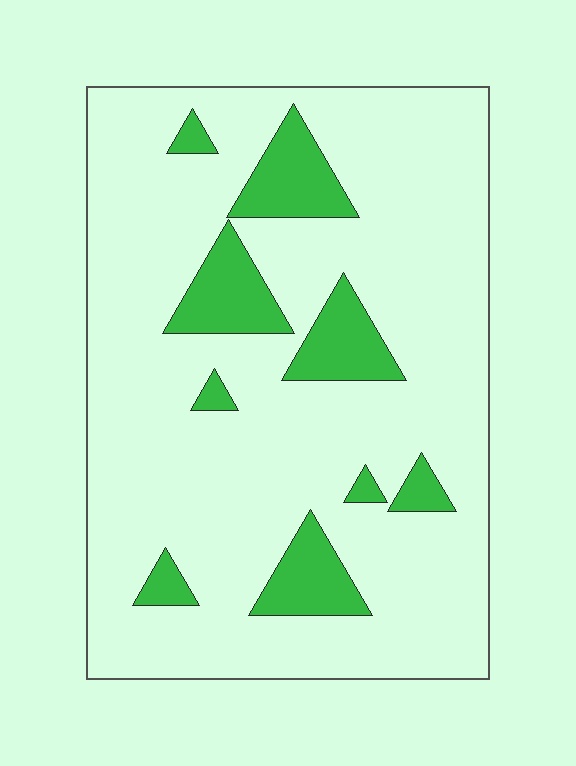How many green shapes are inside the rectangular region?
9.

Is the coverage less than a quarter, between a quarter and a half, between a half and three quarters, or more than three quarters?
Less than a quarter.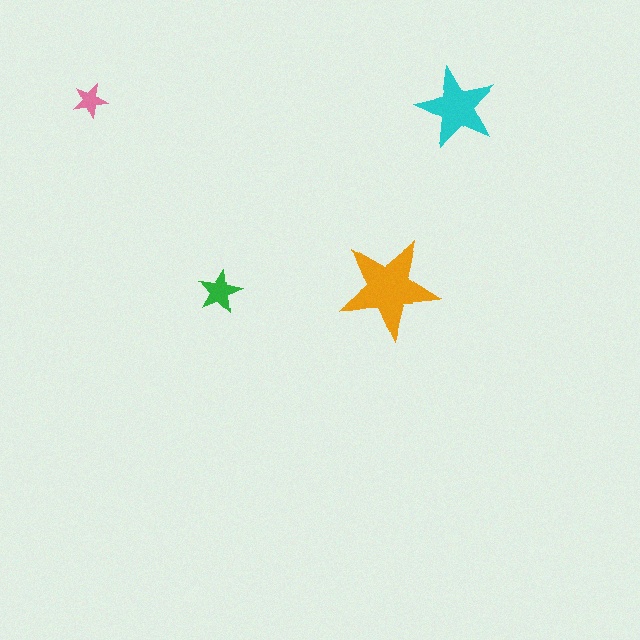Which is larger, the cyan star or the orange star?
The orange one.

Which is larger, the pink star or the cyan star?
The cyan one.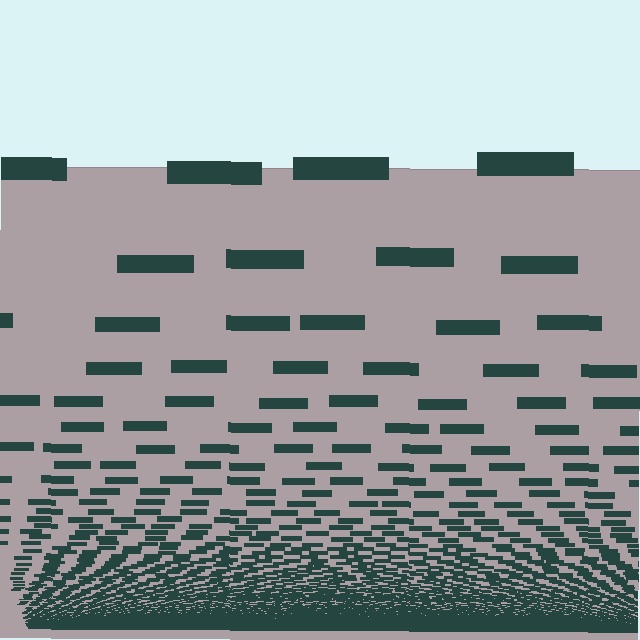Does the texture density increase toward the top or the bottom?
Density increases toward the bottom.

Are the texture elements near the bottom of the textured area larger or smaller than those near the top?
Smaller. The gradient is inverted — elements near the bottom are smaller and denser.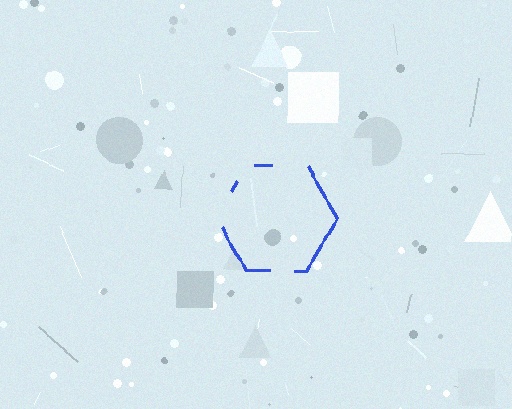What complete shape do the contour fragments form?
The contour fragments form a hexagon.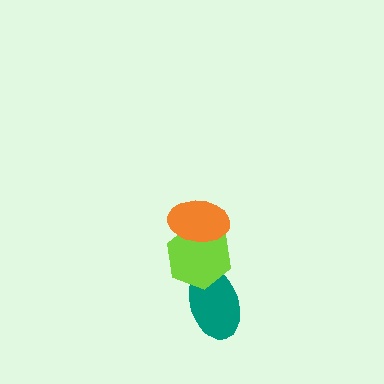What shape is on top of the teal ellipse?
The lime hexagon is on top of the teal ellipse.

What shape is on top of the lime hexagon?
The orange ellipse is on top of the lime hexagon.